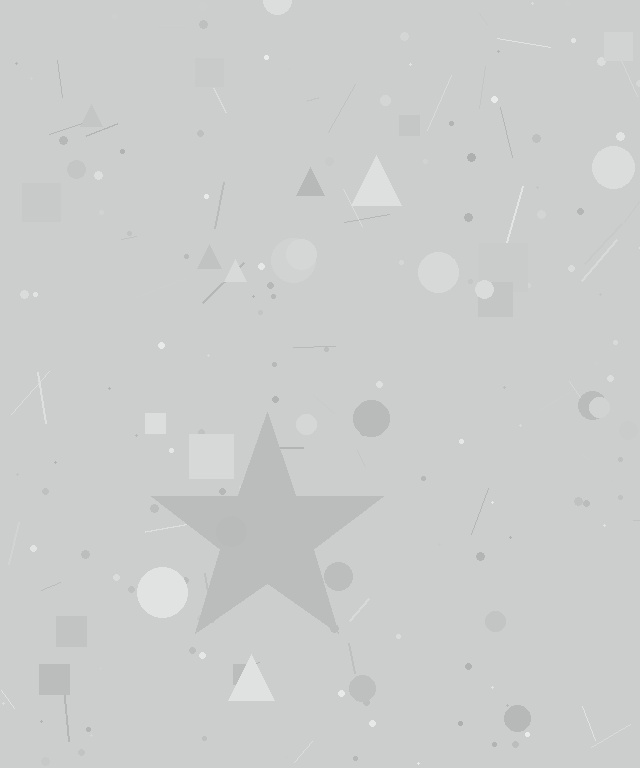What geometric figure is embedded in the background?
A star is embedded in the background.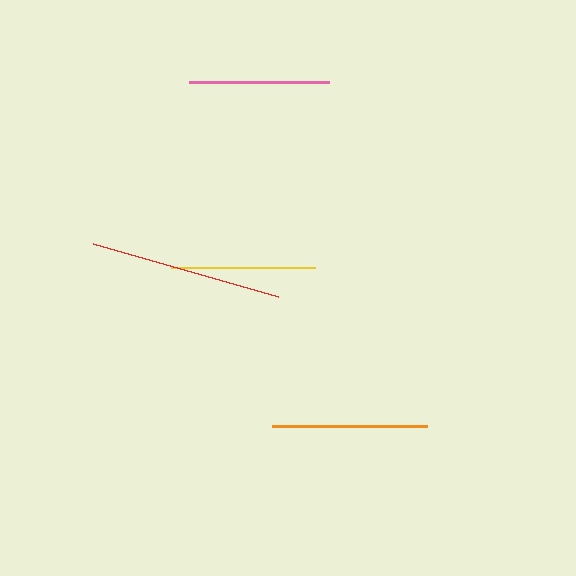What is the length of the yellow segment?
The yellow segment is approximately 144 pixels long.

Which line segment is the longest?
The red line is the longest at approximately 193 pixels.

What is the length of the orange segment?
The orange segment is approximately 155 pixels long.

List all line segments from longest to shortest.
From longest to shortest: red, orange, yellow, pink.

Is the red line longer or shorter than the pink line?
The red line is longer than the pink line.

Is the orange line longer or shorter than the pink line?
The orange line is longer than the pink line.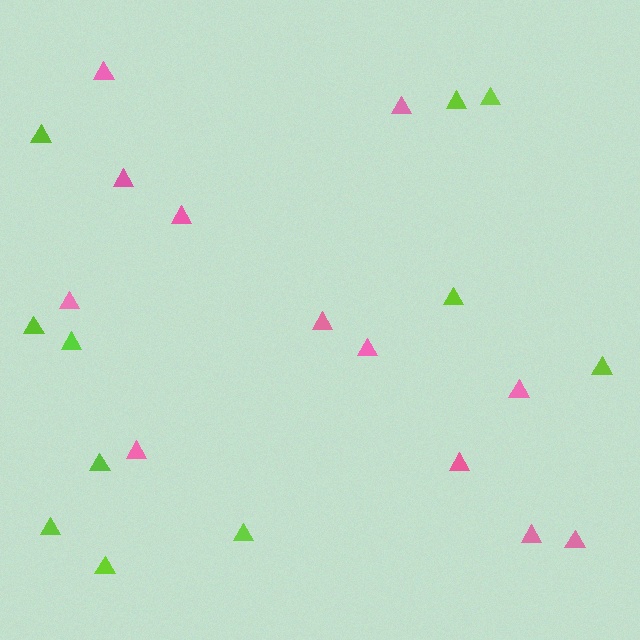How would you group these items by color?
There are 2 groups: one group of pink triangles (12) and one group of lime triangles (11).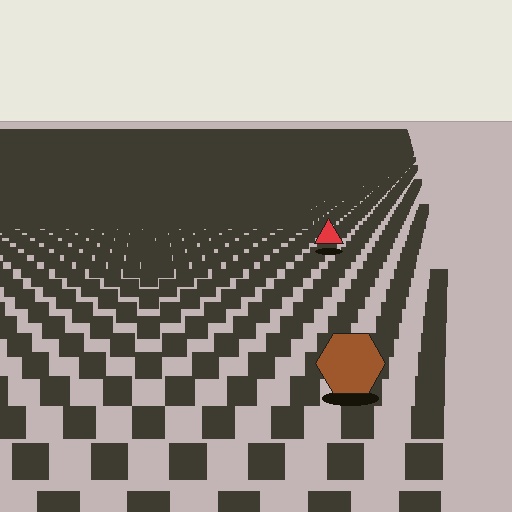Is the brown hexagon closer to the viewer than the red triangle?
Yes. The brown hexagon is closer — you can tell from the texture gradient: the ground texture is coarser near it.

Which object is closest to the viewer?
The brown hexagon is closest. The texture marks near it are larger and more spread out.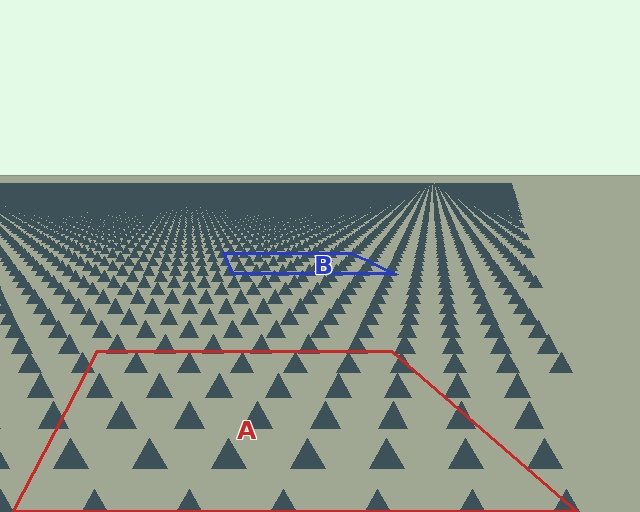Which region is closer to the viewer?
Region A is closer. The texture elements there are larger and more spread out.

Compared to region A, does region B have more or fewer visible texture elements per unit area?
Region B has more texture elements per unit area — they are packed more densely because it is farther away.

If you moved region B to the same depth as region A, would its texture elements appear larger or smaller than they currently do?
They would appear larger. At a closer depth, the same texture elements are projected at a bigger on-screen size.